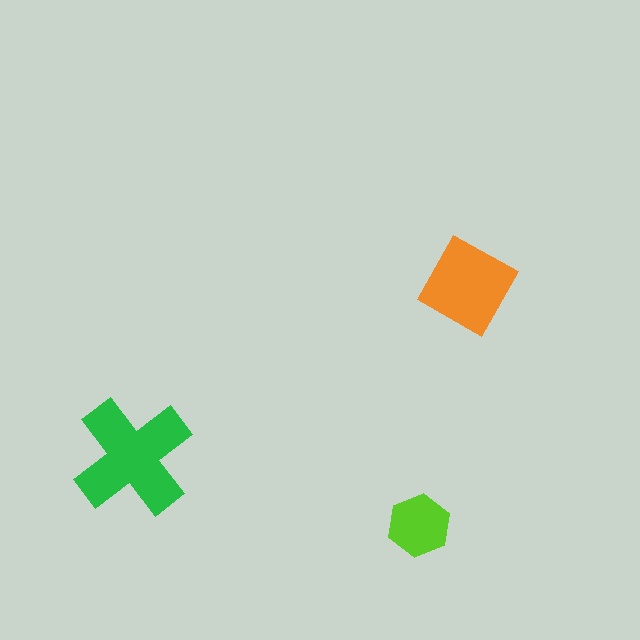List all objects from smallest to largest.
The lime hexagon, the orange square, the green cross.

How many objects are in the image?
There are 3 objects in the image.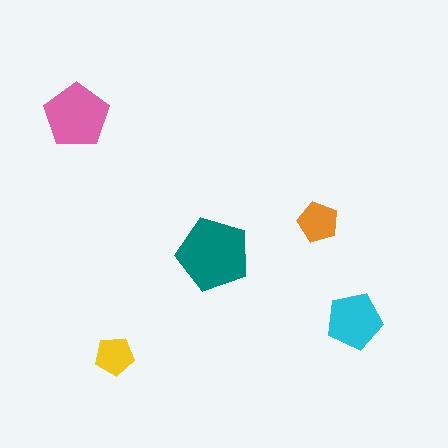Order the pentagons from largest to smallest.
the teal one, the pink one, the cyan one, the orange one, the yellow one.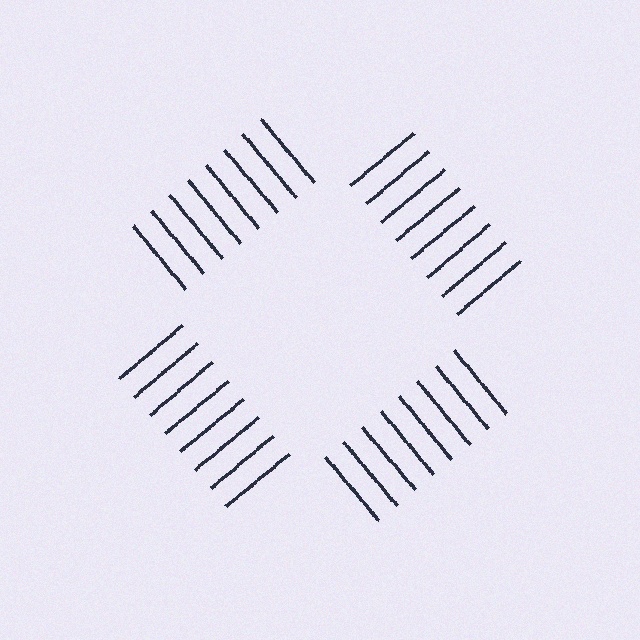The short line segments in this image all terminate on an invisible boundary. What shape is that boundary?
An illusory square — the line segments terminate on its edges but no continuous stroke is drawn.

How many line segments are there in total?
32 — 8 along each of the 4 edges.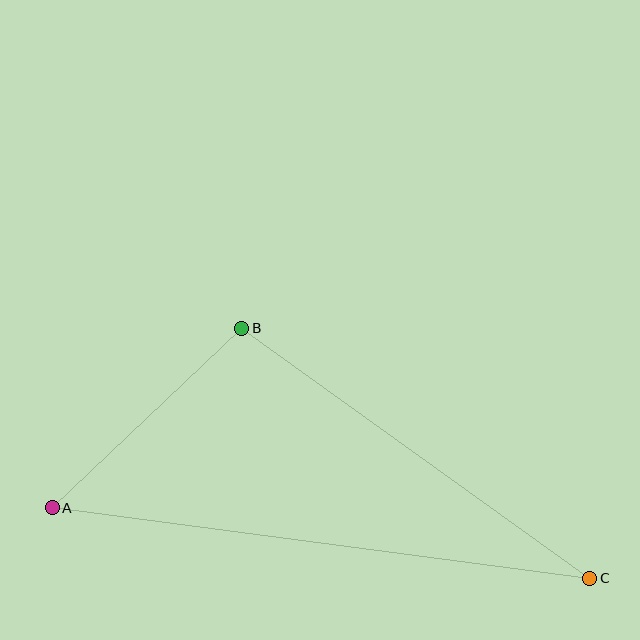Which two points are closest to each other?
Points A and B are closest to each other.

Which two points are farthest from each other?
Points A and C are farthest from each other.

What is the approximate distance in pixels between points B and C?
The distance between B and C is approximately 428 pixels.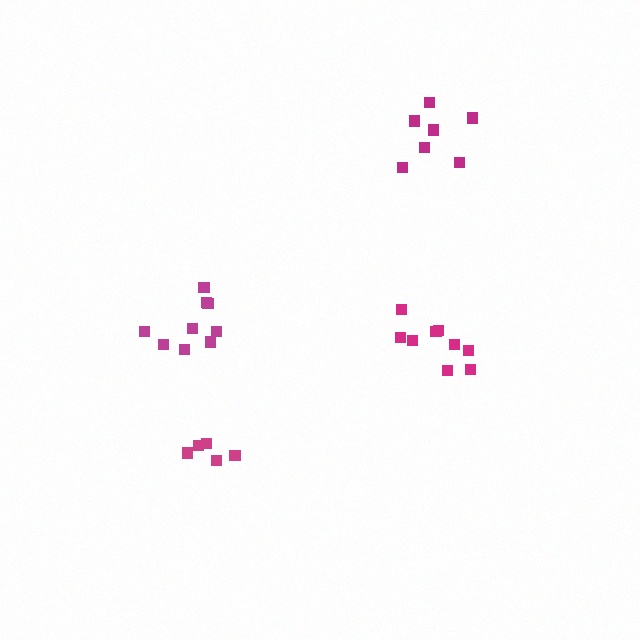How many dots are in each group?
Group 1: 7 dots, Group 2: 5 dots, Group 3: 9 dots, Group 4: 9 dots (30 total).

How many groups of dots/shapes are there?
There are 4 groups.